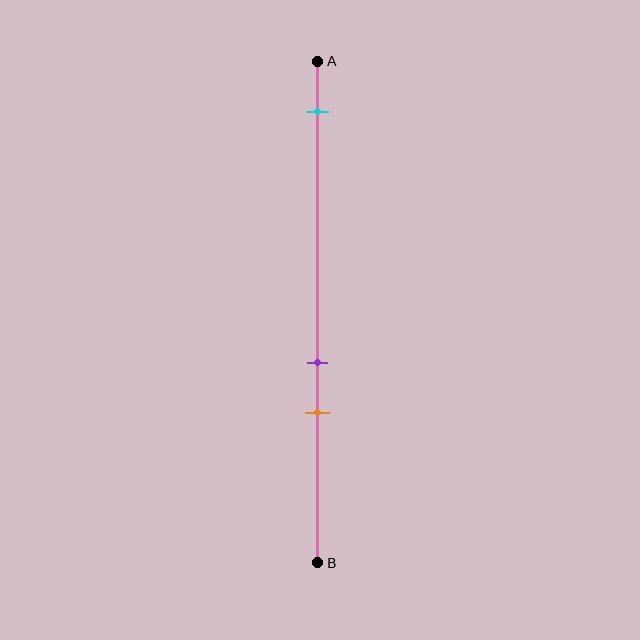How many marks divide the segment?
There are 3 marks dividing the segment.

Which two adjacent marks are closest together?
The purple and orange marks are the closest adjacent pair.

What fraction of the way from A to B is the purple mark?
The purple mark is approximately 60% (0.6) of the way from A to B.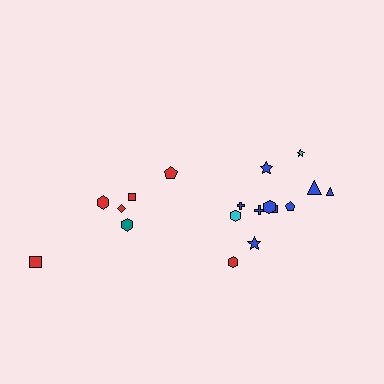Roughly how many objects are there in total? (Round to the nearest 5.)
Roughly 20 objects in total.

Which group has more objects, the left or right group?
The right group.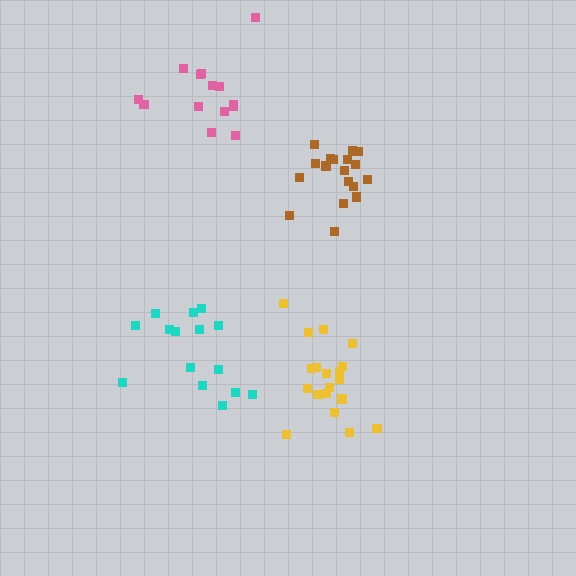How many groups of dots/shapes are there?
There are 4 groups.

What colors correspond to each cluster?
The clusters are colored: brown, pink, cyan, yellow.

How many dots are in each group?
Group 1: 18 dots, Group 2: 14 dots, Group 3: 15 dots, Group 4: 19 dots (66 total).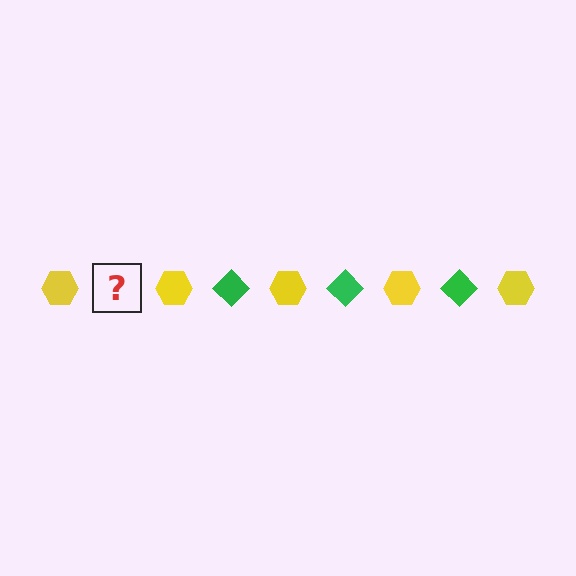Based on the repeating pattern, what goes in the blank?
The blank should be a green diamond.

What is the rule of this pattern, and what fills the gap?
The rule is that the pattern alternates between yellow hexagon and green diamond. The gap should be filled with a green diamond.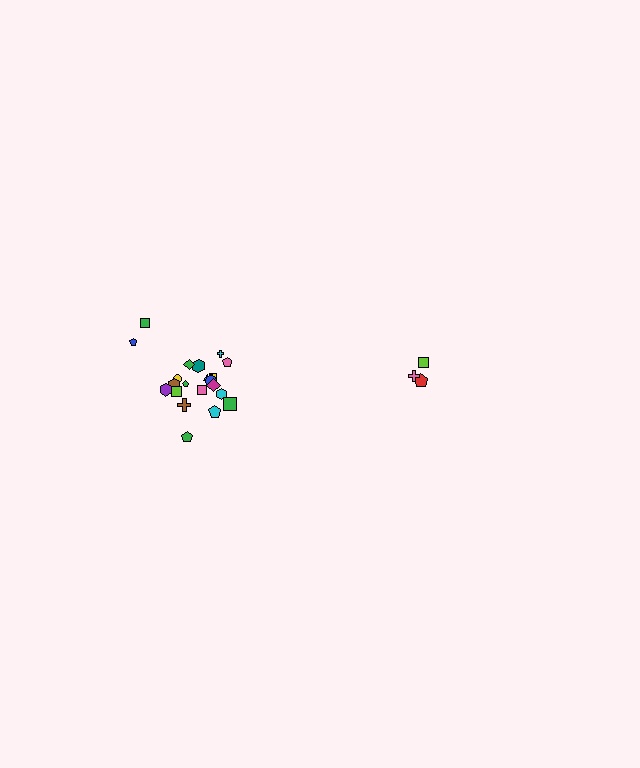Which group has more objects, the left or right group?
The left group.